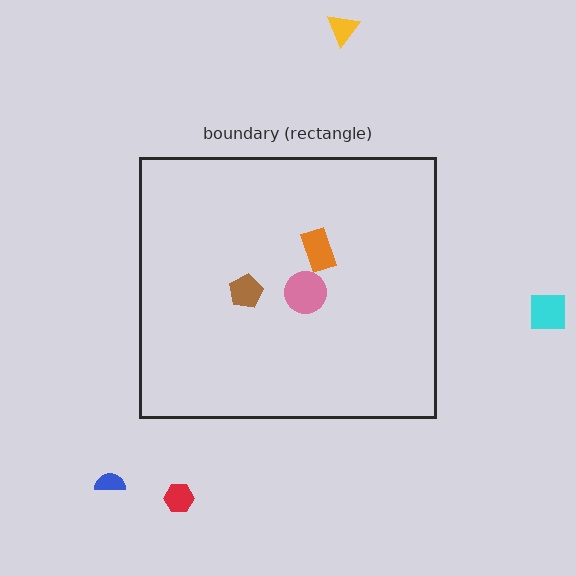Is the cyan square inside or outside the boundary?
Outside.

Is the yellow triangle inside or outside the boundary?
Outside.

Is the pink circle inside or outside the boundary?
Inside.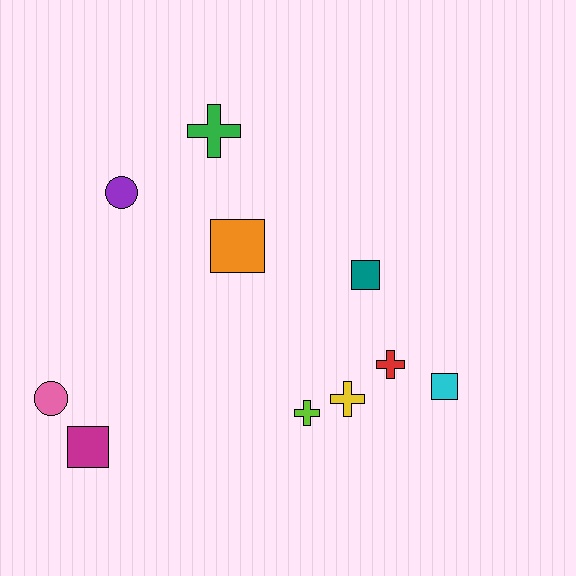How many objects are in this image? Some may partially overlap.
There are 10 objects.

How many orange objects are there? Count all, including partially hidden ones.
There is 1 orange object.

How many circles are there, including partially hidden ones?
There are 2 circles.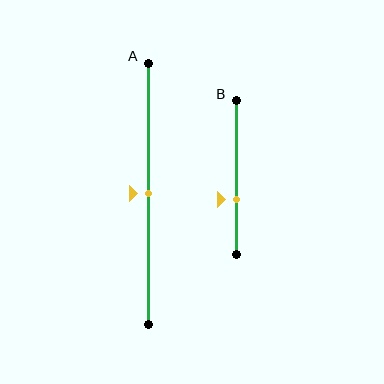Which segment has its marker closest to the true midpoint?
Segment A has its marker closest to the true midpoint.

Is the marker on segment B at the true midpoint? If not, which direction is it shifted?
No, the marker on segment B is shifted downward by about 14% of the segment length.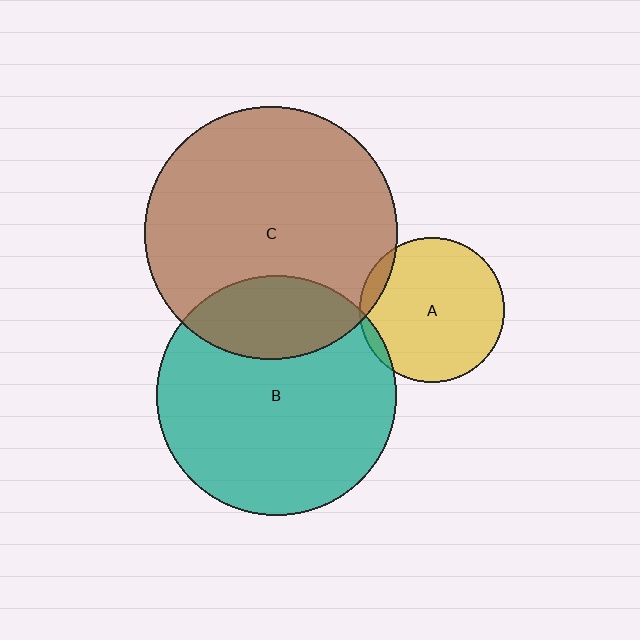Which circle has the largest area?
Circle C (brown).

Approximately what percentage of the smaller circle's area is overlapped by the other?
Approximately 25%.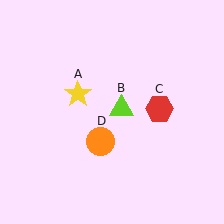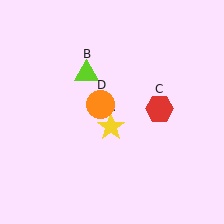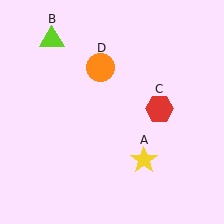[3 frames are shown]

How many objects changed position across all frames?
3 objects changed position: yellow star (object A), lime triangle (object B), orange circle (object D).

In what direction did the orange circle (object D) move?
The orange circle (object D) moved up.